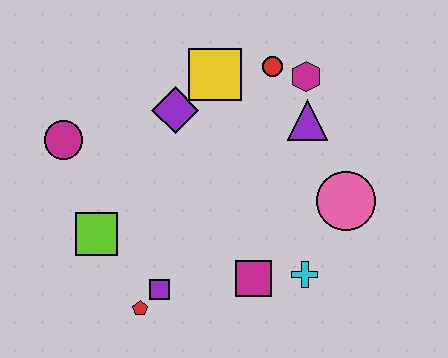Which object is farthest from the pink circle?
The magenta circle is farthest from the pink circle.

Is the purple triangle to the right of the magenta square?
Yes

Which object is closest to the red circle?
The magenta hexagon is closest to the red circle.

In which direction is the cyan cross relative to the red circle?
The cyan cross is below the red circle.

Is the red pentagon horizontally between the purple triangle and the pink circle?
No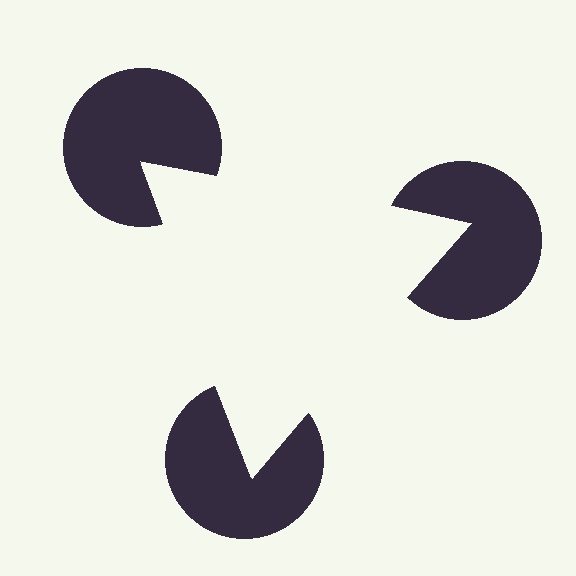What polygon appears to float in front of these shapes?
An illusory triangle — its edges are inferred from the aligned wedge cuts in the pac-man discs, not physically drawn.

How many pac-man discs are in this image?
There are 3 — one at each vertex of the illusory triangle.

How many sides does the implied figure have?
3 sides.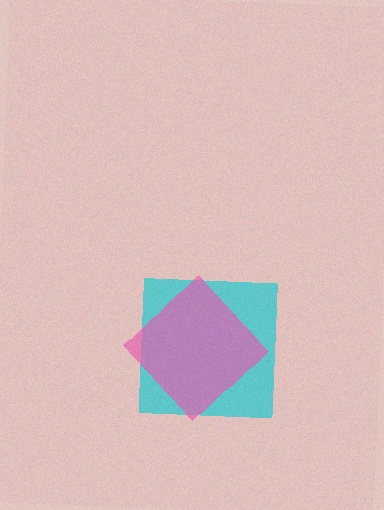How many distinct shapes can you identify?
There are 2 distinct shapes: a cyan square, a pink diamond.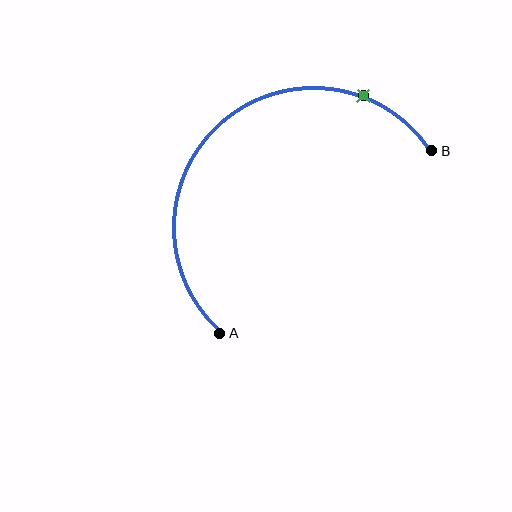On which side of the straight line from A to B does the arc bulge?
The arc bulges above and to the left of the straight line connecting A and B.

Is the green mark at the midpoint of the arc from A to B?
No. The green mark lies on the arc but is closer to endpoint B. The arc midpoint would be at the point on the curve equidistant along the arc from both A and B.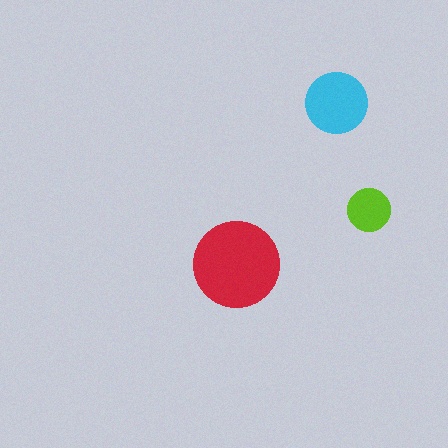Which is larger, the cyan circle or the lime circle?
The cyan one.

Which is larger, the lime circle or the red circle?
The red one.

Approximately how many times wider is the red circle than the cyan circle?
About 1.5 times wider.